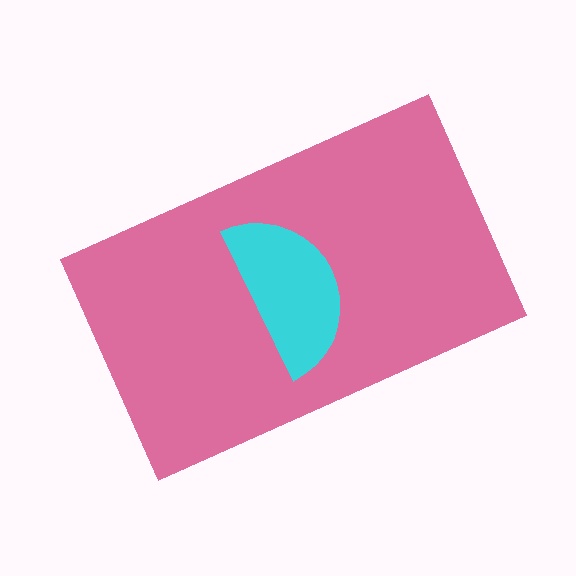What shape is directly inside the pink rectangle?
The cyan semicircle.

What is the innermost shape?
The cyan semicircle.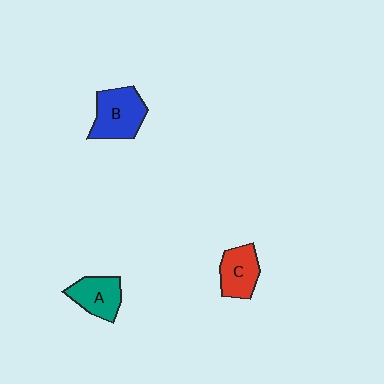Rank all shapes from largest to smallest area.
From largest to smallest: B (blue), A (teal), C (red).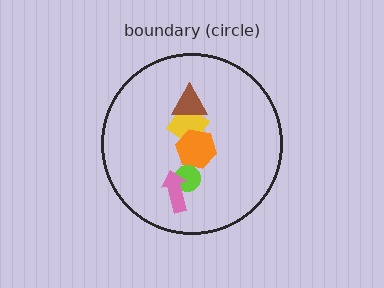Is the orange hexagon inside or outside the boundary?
Inside.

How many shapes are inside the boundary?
5 inside, 0 outside.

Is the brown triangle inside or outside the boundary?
Inside.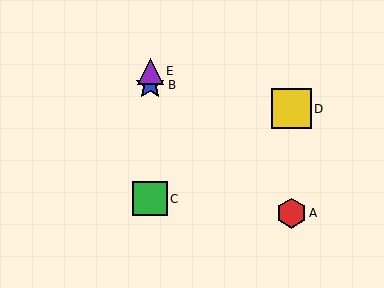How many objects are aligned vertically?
3 objects (B, C, E) are aligned vertically.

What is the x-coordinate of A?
Object A is at x≈291.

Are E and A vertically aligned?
No, E is at x≈150 and A is at x≈291.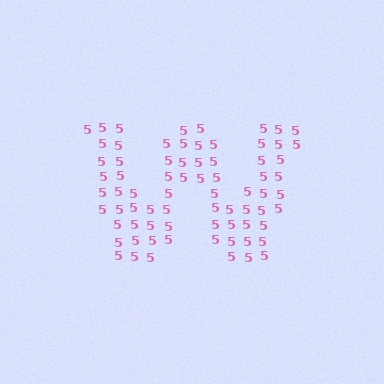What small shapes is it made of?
It is made of small digit 5's.